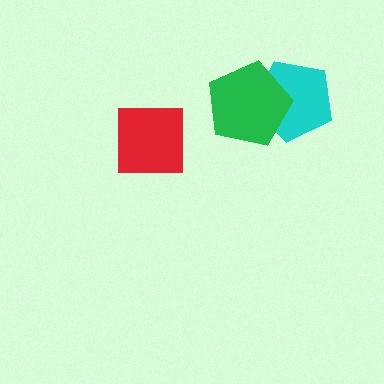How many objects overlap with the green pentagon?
1 object overlaps with the green pentagon.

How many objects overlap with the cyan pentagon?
1 object overlaps with the cyan pentagon.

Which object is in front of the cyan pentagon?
The green pentagon is in front of the cyan pentagon.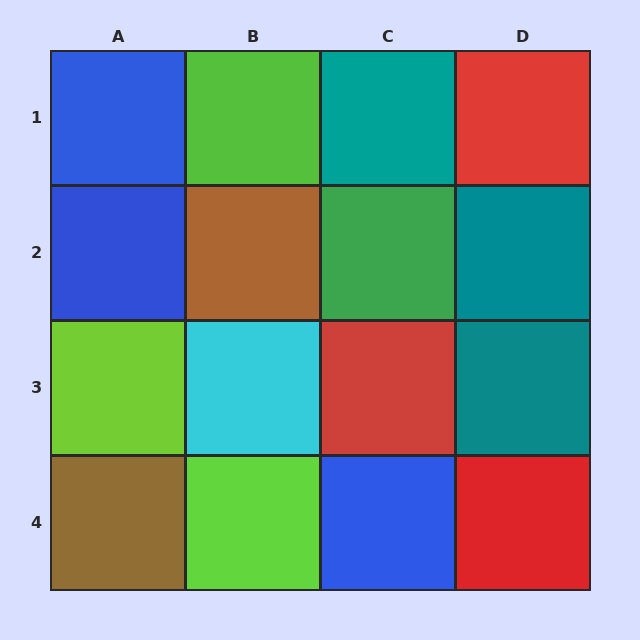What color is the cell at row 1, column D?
Red.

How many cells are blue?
3 cells are blue.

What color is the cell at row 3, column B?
Cyan.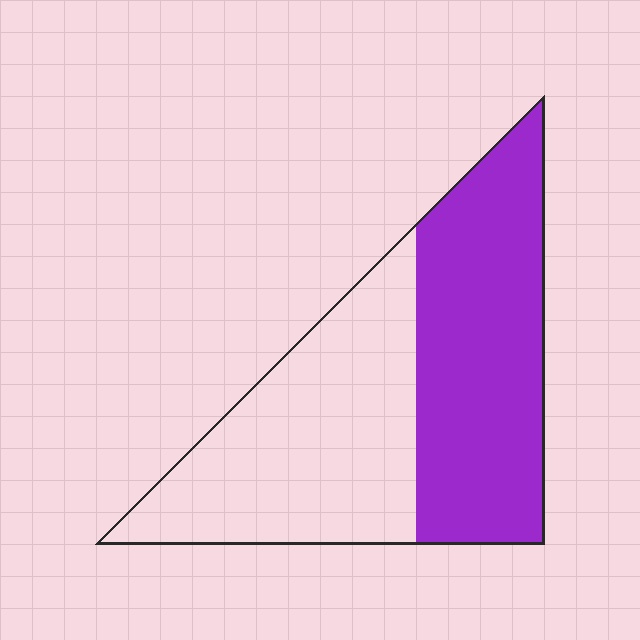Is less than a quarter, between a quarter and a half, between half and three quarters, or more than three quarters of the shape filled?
Between a quarter and a half.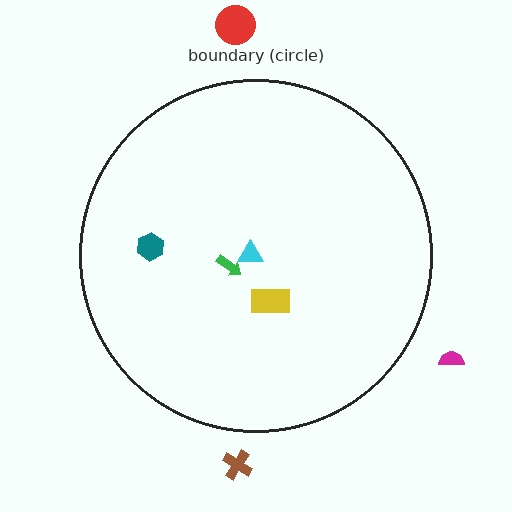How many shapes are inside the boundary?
4 inside, 3 outside.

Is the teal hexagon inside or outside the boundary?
Inside.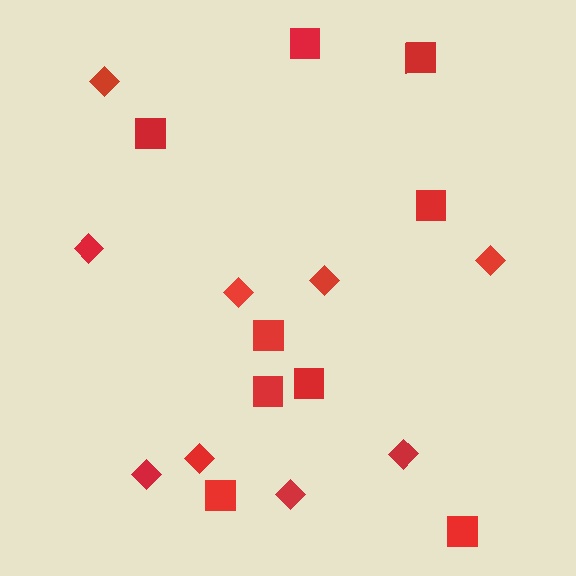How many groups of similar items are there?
There are 2 groups: one group of diamonds (9) and one group of squares (9).